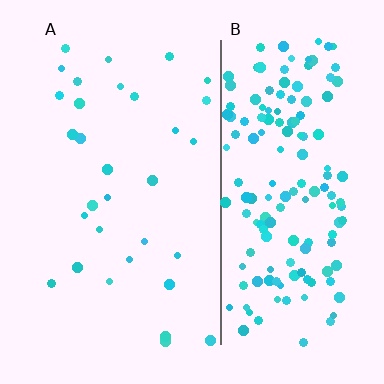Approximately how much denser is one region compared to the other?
Approximately 5.3× — region B over region A.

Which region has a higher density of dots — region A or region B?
B (the right).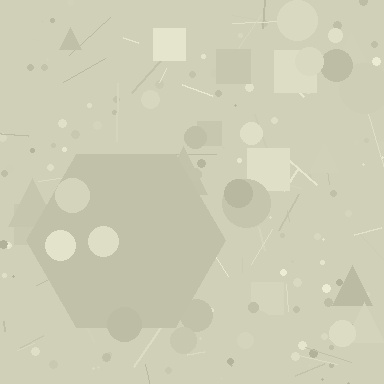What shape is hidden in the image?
A hexagon is hidden in the image.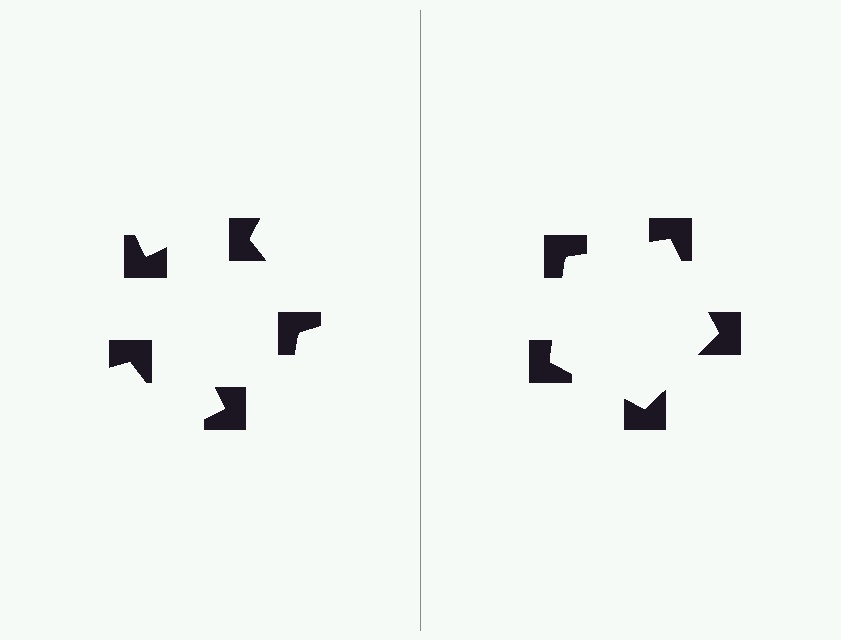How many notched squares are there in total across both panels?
10 — 5 on each side.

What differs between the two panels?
The notched squares are positioned identically on both sides; only the wedge orientations differ. On the right they align to a pentagon; on the left they are misaligned.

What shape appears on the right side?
An illusory pentagon.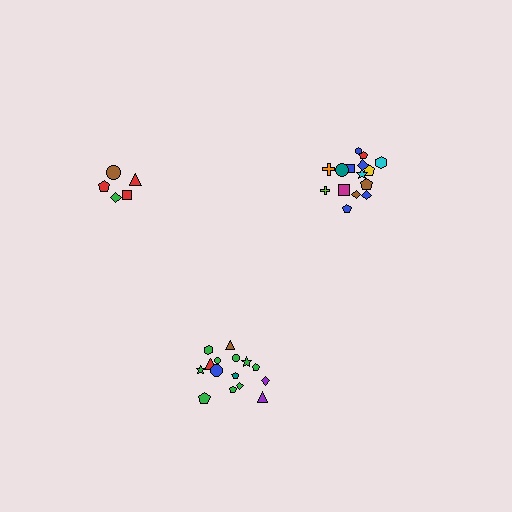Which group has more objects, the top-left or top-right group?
The top-right group.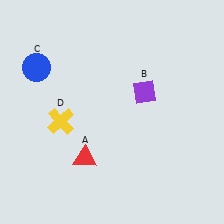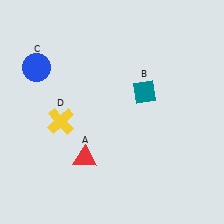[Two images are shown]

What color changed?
The diamond (B) changed from purple in Image 1 to teal in Image 2.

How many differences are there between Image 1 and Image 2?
There is 1 difference between the two images.